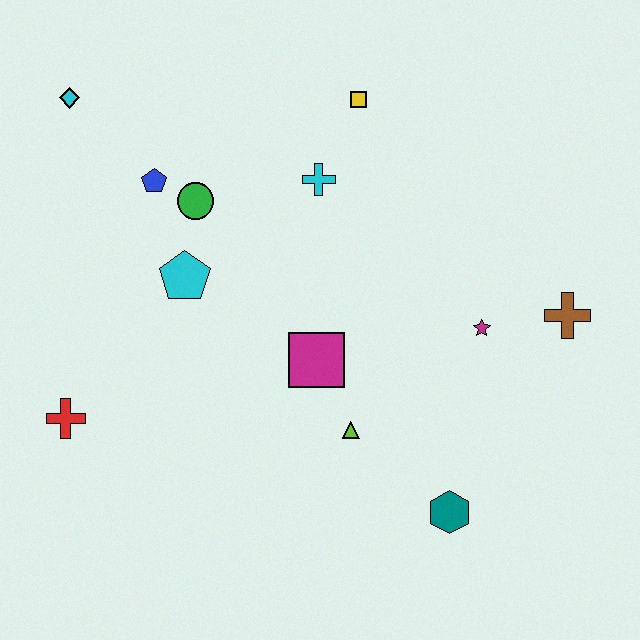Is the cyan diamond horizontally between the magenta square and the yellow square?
No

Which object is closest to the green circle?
The blue pentagon is closest to the green circle.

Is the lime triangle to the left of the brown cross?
Yes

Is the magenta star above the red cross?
Yes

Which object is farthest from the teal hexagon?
The cyan diamond is farthest from the teal hexagon.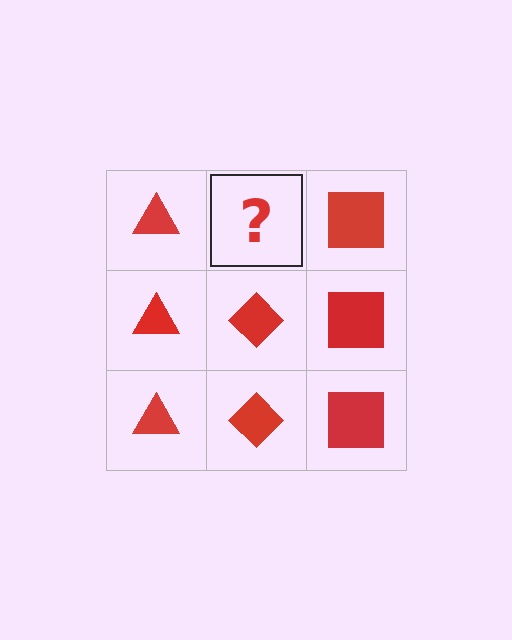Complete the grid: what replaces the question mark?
The question mark should be replaced with a red diamond.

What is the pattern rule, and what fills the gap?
The rule is that each column has a consistent shape. The gap should be filled with a red diamond.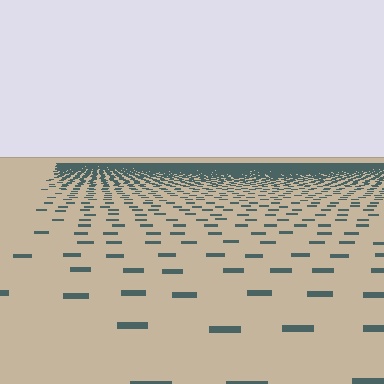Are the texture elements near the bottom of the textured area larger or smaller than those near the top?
Larger. Near the bottom, elements are closer to the viewer and appear at a bigger on-screen size.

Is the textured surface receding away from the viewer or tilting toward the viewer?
The surface is receding away from the viewer. Texture elements get smaller and denser toward the top.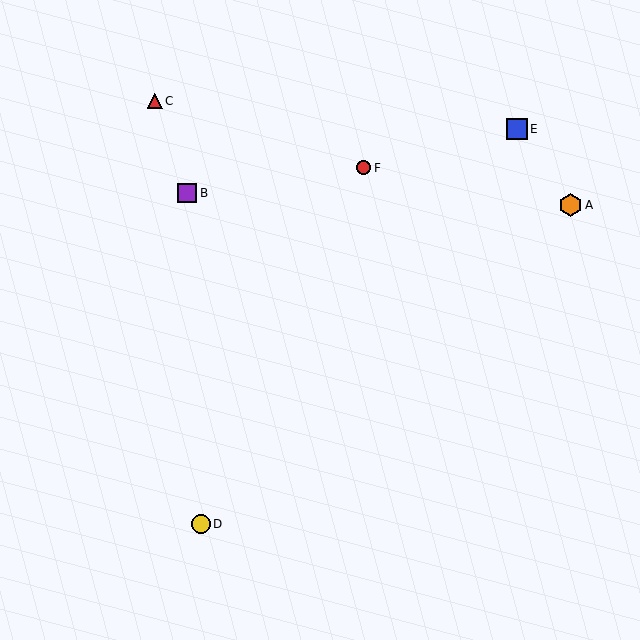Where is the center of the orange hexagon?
The center of the orange hexagon is at (571, 205).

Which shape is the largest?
The orange hexagon (labeled A) is the largest.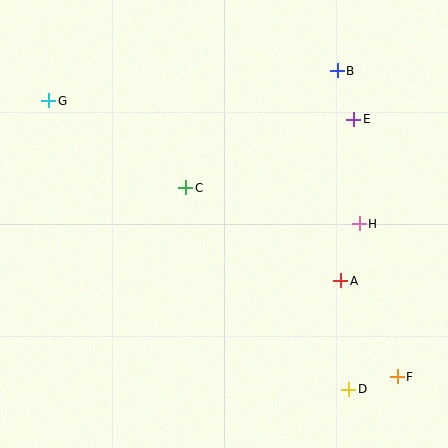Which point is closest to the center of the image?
Point C at (186, 188) is closest to the center.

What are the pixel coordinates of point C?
Point C is at (186, 188).